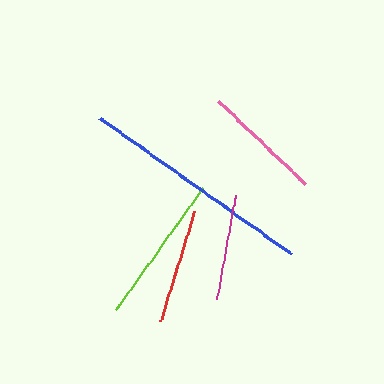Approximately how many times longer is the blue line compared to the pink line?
The blue line is approximately 1.9 times the length of the pink line.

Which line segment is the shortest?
The magenta line is the shortest at approximately 106 pixels.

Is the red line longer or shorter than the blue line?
The blue line is longer than the red line.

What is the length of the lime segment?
The lime segment is approximately 150 pixels long.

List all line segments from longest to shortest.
From longest to shortest: blue, lime, pink, red, magenta.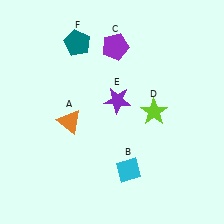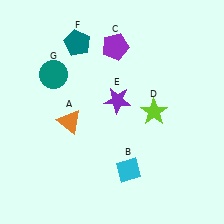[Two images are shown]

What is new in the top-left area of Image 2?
A teal circle (G) was added in the top-left area of Image 2.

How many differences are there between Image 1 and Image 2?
There is 1 difference between the two images.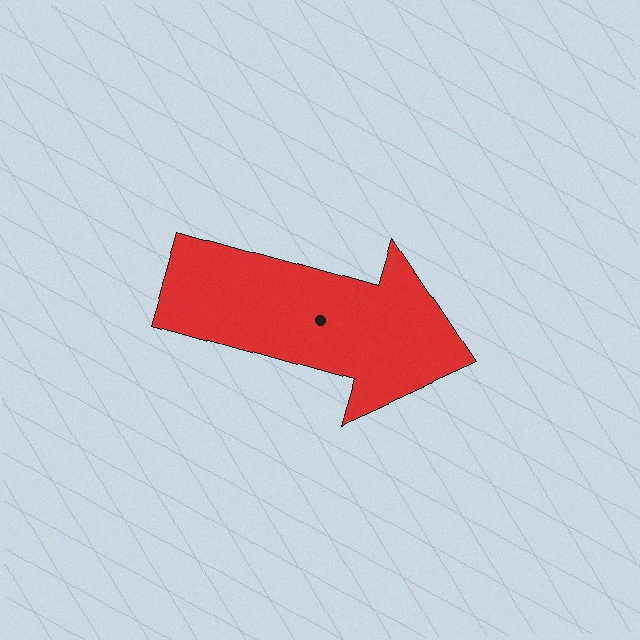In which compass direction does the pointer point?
East.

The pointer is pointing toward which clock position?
Roughly 4 o'clock.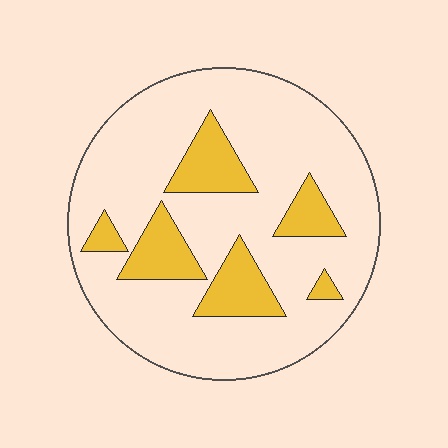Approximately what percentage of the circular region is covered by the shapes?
Approximately 20%.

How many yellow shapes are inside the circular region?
6.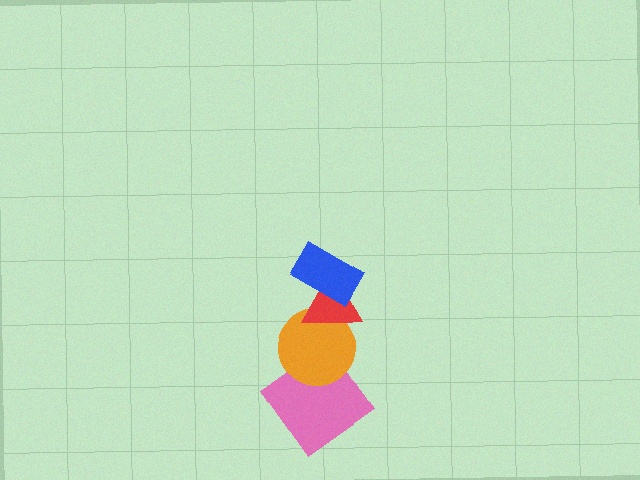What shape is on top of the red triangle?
The blue rectangle is on top of the red triangle.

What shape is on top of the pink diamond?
The orange circle is on top of the pink diamond.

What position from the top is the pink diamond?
The pink diamond is 4th from the top.